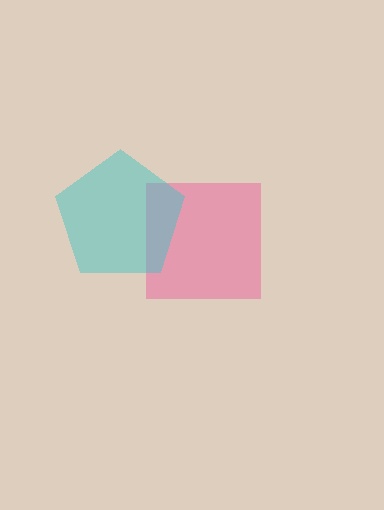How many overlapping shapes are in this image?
There are 2 overlapping shapes in the image.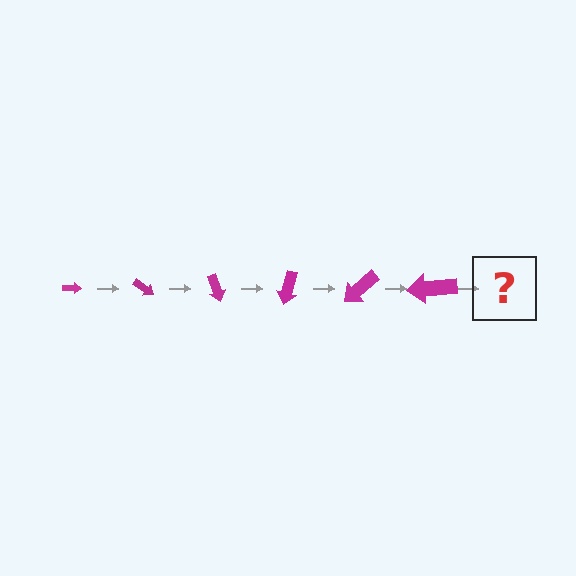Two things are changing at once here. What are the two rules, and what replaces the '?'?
The two rules are that the arrow grows larger each step and it rotates 35 degrees each step. The '?' should be an arrow, larger than the previous one and rotated 210 degrees from the start.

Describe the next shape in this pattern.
It should be an arrow, larger than the previous one and rotated 210 degrees from the start.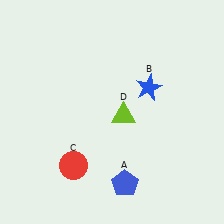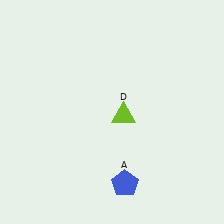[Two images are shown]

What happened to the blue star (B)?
The blue star (B) was removed in Image 2. It was in the top-right area of Image 1.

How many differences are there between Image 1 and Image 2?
There are 2 differences between the two images.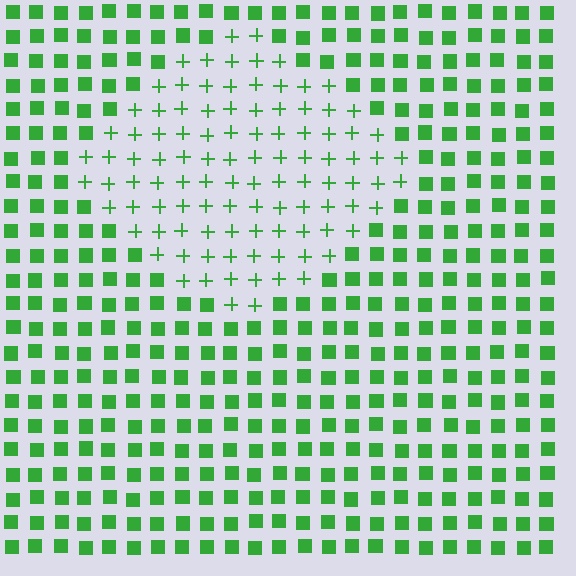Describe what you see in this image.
The image is filled with small green elements arranged in a uniform grid. A diamond-shaped region contains plus signs, while the surrounding area contains squares. The boundary is defined purely by the change in element shape.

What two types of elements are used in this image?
The image uses plus signs inside the diamond region and squares outside it.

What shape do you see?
I see a diamond.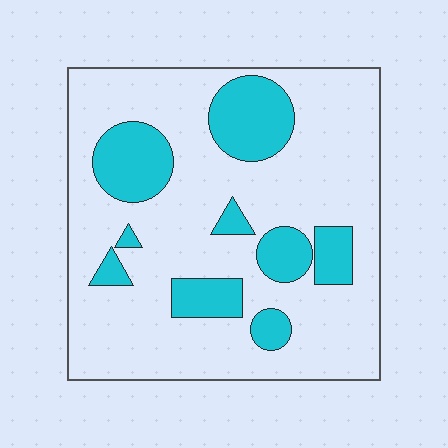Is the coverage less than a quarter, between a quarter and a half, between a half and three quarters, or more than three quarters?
Less than a quarter.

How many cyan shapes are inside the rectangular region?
9.